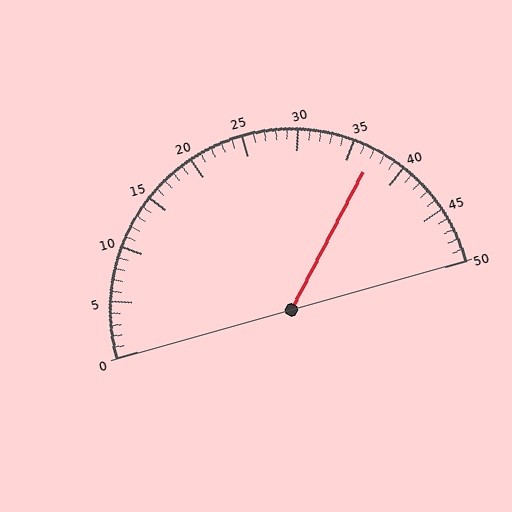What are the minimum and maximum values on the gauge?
The gauge ranges from 0 to 50.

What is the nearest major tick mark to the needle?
The nearest major tick mark is 35.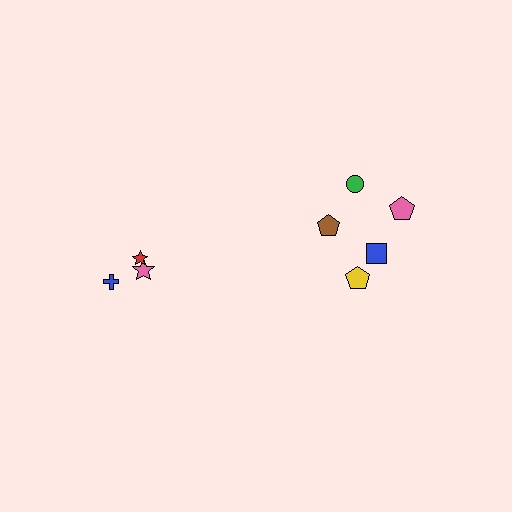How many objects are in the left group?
There are 3 objects.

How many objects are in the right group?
There are 5 objects.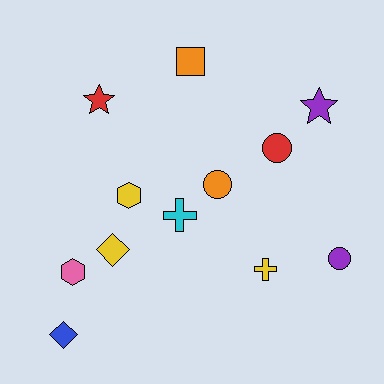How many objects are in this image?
There are 12 objects.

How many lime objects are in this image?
There are no lime objects.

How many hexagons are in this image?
There are 2 hexagons.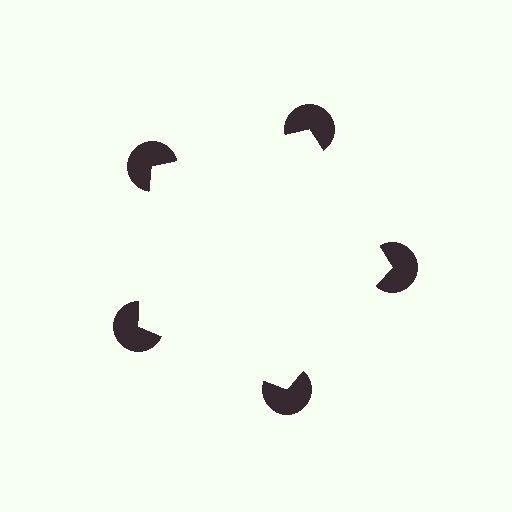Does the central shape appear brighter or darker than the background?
It typically appears slightly brighter than the background, even though no actual brightness change is drawn.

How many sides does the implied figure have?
5 sides.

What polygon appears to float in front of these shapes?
An illusory pentagon — its edges are inferred from the aligned wedge cuts in the pac-man discs, not physically drawn.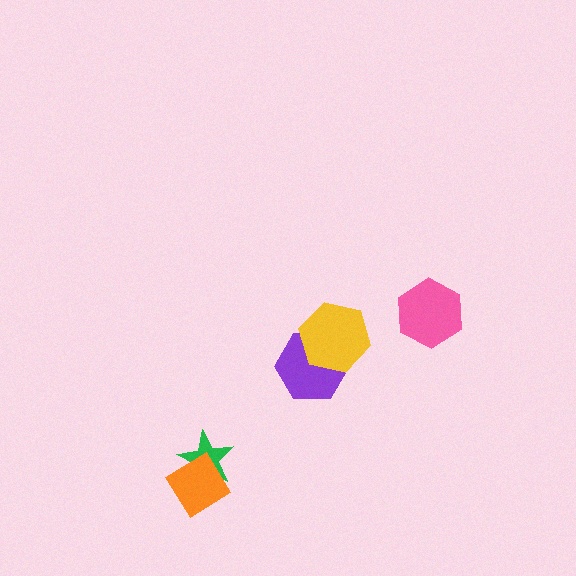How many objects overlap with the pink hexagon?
0 objects overlap with the pink hexagon.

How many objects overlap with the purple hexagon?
1 object overlaps with the purple hexagon.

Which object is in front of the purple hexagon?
The yellow hexagon is in front of the purple hexagon.